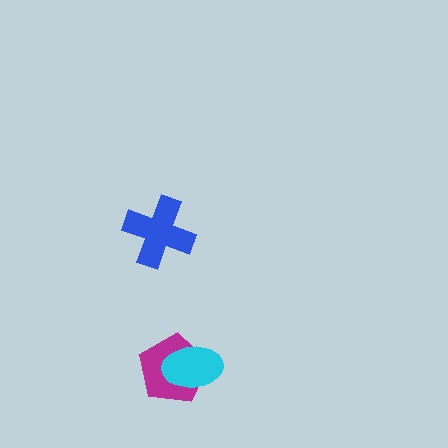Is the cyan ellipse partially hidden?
No, no other shape covers it.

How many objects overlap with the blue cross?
0 objects overlap with the blue cross.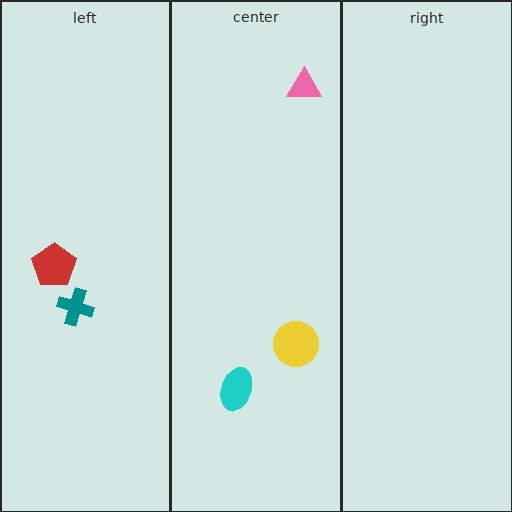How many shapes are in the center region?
3.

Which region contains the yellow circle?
The center region.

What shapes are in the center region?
The cyan ellipse, the pink triangle, the yellow circle.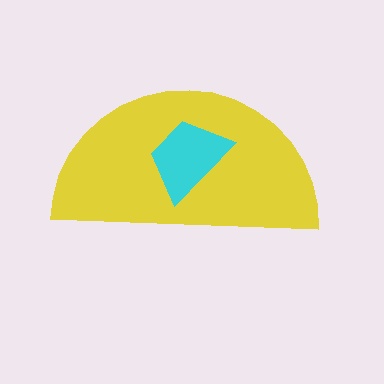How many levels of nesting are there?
2.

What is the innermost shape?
The cyan trapezoid.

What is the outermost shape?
The yellow semicircle.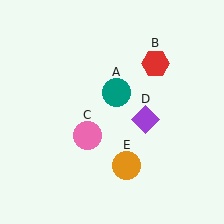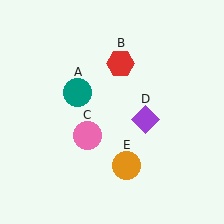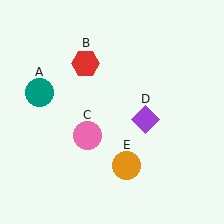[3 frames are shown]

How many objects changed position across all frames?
2 objects changed position: teal circle (object A), red hexagon (object B).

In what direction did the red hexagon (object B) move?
The red hexagon (object B) moved left.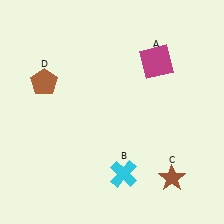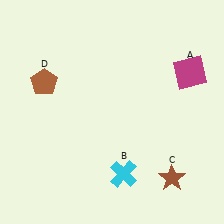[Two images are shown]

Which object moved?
The magenta square (A) moved right.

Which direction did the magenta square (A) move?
The magenta square (A) moved right.